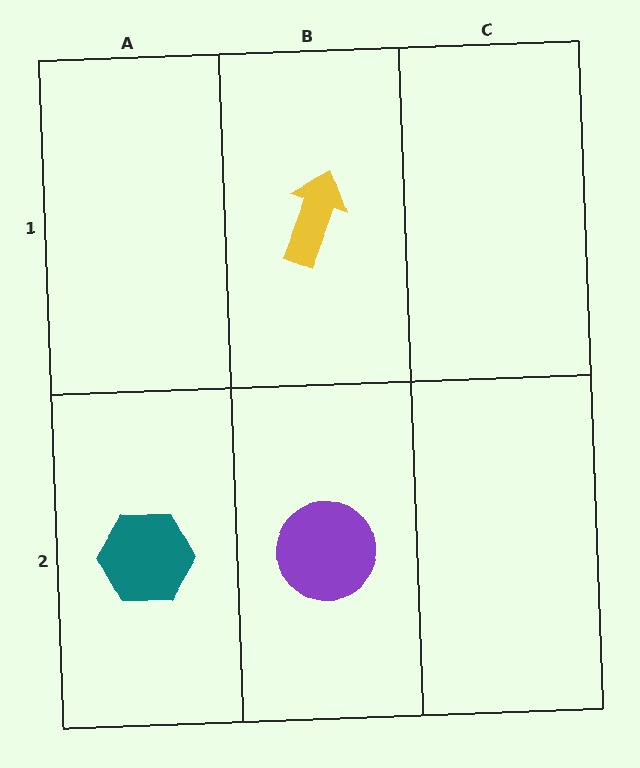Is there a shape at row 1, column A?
No, that cell is empty.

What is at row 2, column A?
A teal hexagon.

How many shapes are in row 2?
2 shapes.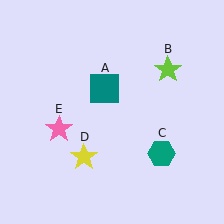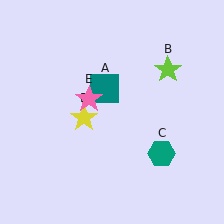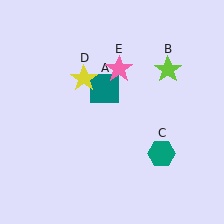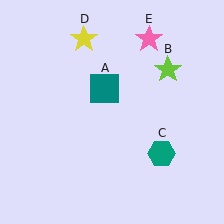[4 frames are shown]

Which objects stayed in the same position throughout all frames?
Teal square (object A) and lime star (object B) and teal hexagon (object C) remained stationary.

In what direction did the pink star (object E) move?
The pink star (object E) moved up and to the right.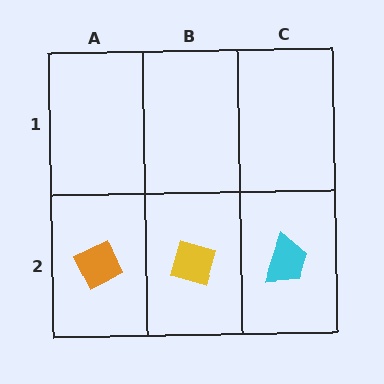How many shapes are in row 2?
3 shapes.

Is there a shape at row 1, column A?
No, that cell is empty.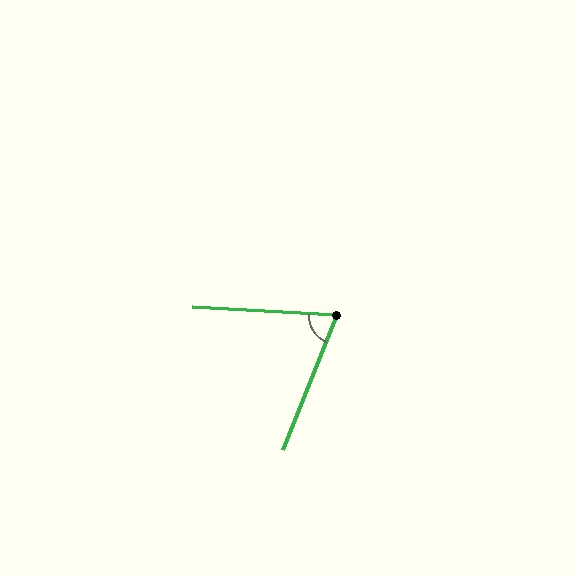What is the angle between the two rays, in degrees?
Approximately 72 degrees.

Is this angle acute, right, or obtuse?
It is acute.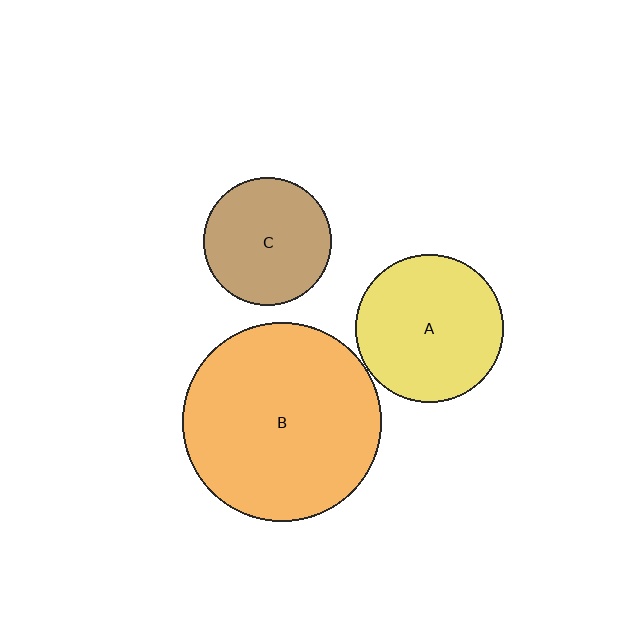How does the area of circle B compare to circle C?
Approximately 2.4 times.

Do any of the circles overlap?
No, none of the circles overlap.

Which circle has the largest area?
Circle B (orange).